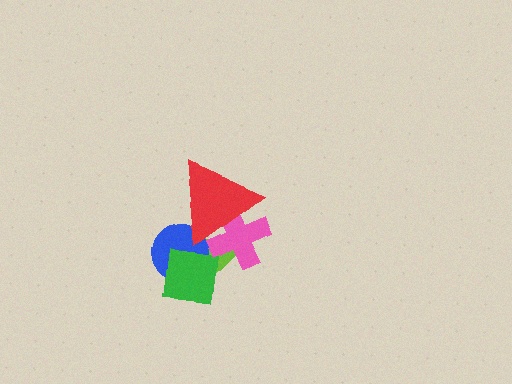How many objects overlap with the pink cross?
2 objects overlap with the pink cross.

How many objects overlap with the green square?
2 objects overlap with the green square.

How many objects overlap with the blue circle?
3 objects overlap with the blue circle.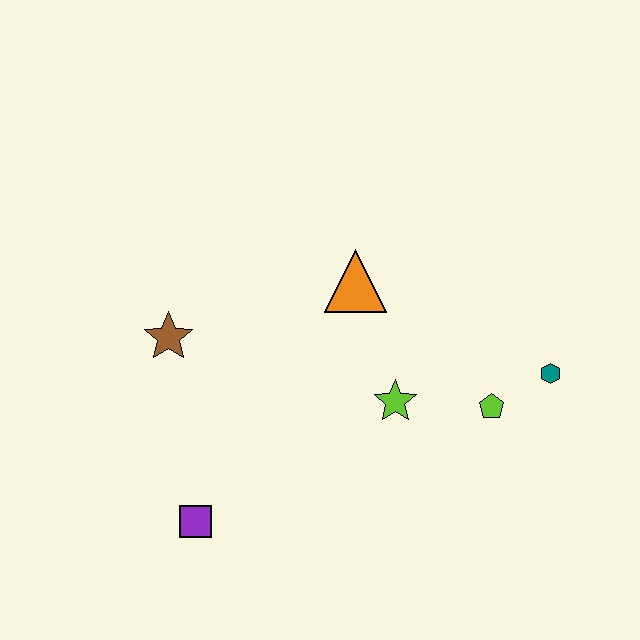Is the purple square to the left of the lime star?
Yes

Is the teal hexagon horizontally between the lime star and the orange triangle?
No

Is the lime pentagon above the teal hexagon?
No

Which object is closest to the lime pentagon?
The teal hexagon is closest to the lime pentagon.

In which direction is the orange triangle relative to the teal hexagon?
The orange triangle is to the left of the teal hexagon.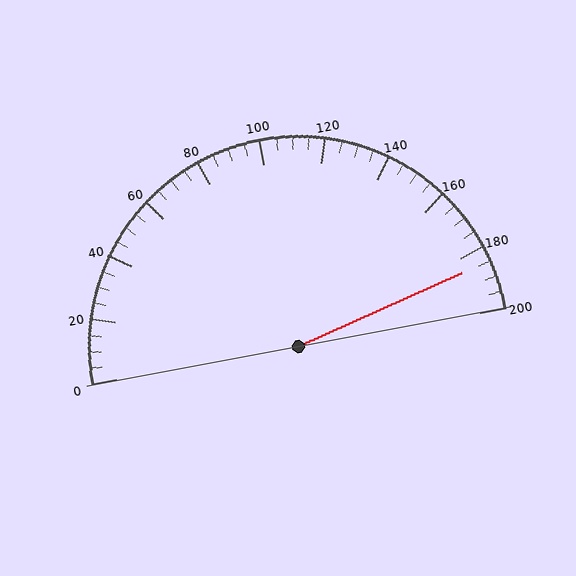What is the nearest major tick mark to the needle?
The nearest major tick mark is 180.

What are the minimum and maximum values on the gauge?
The gauge ranges from 0 to 200.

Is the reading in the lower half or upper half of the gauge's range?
The reading is in the upper half of the range (0 to 200).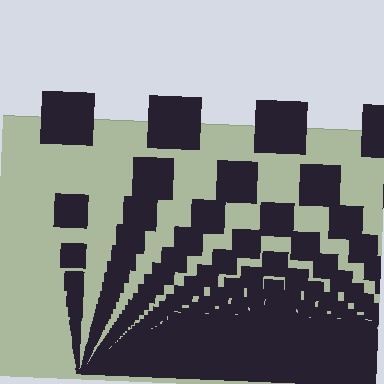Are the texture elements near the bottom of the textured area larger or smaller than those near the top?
Smaller. The gradient is inverted — elements near the bottom are smaller and denser.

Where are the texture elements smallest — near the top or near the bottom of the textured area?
Near the bottom.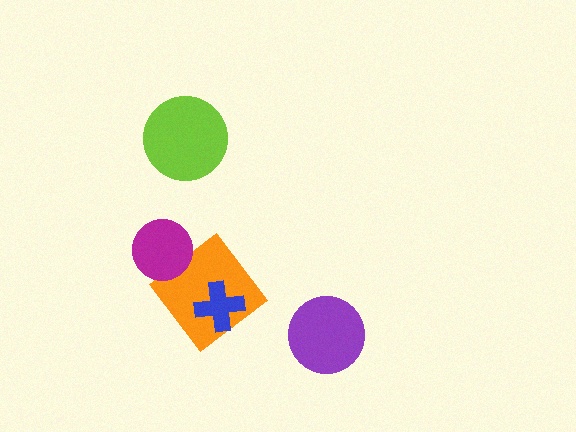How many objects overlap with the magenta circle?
1 object overlaps with the magenta circle.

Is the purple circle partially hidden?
No, no other shape covers it.